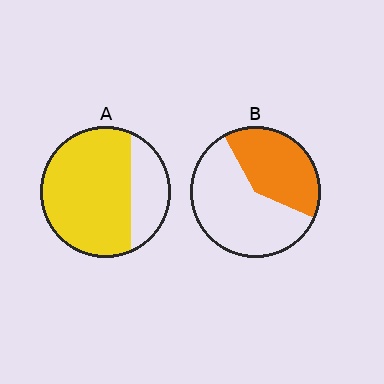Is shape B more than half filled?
No.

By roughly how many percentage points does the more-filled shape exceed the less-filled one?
By roughly 35 percentage points (A over B).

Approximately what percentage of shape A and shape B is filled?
A is approximately 75% and B is approximately 40%.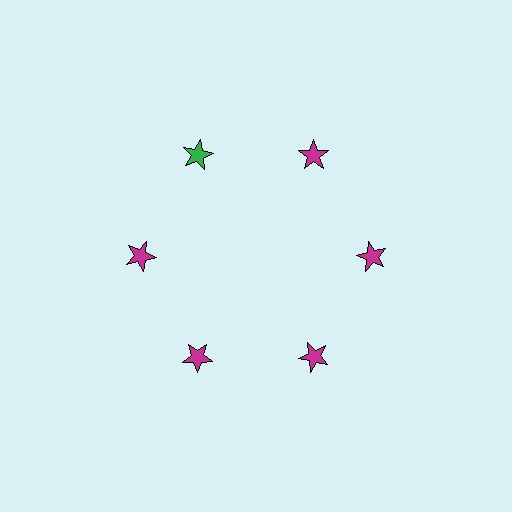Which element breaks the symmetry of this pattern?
The green star at roughly the 11 o'clock position breaks the symmetry. All other shapes are magenta stars.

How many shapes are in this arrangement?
There are 6 shapes arranged in a ring pattern.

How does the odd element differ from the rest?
It has a different color: green instead of magenta.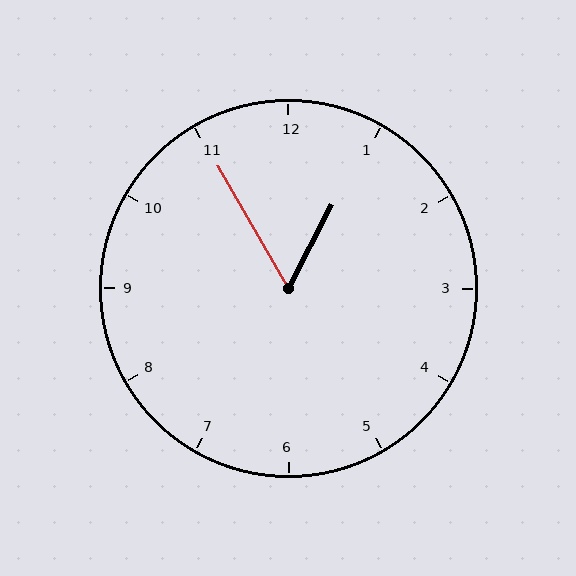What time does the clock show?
12:55.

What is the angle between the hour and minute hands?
Approximately 58 degrees.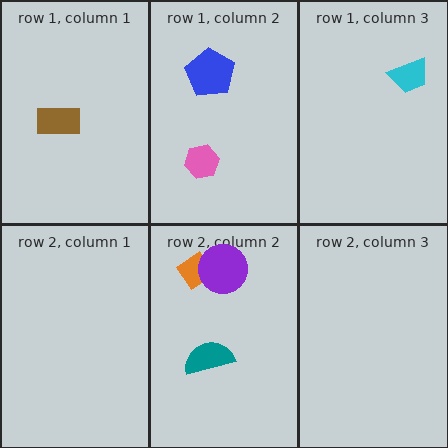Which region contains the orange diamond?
The row 2, column 2 region.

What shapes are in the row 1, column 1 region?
The brown rectangle.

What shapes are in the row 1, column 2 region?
The pink hexagon, the blue pentagon.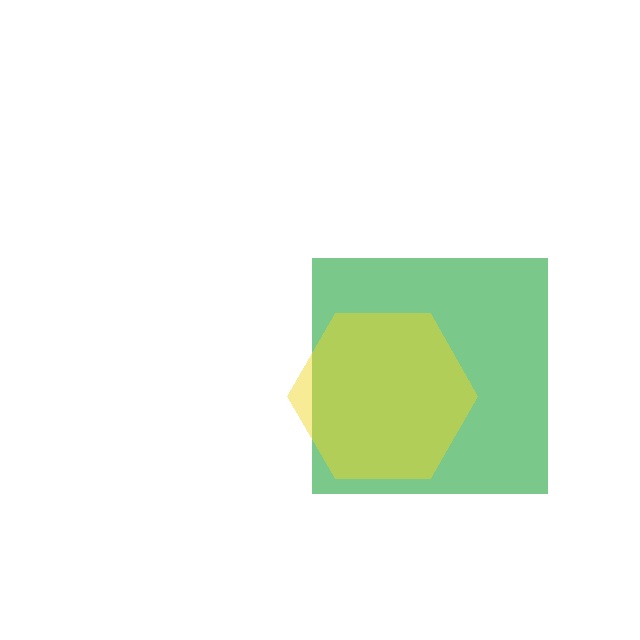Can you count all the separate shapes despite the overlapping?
Yes, there are 2 separate shapes.